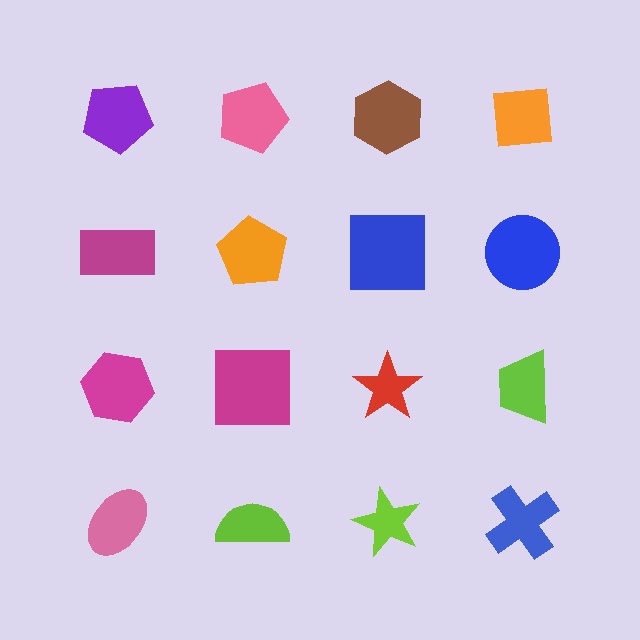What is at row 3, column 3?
A red star.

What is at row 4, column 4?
A blue cross.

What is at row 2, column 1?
A magenta rectangle.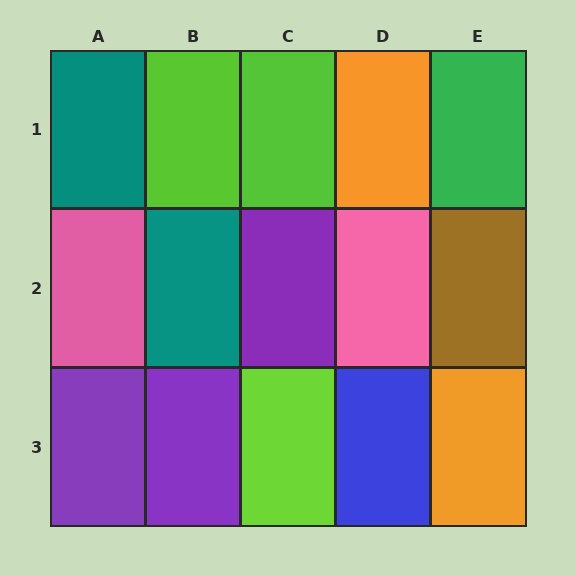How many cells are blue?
1 cell is blue.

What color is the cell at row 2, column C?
Purple.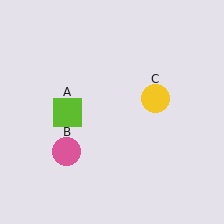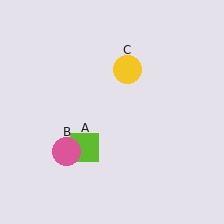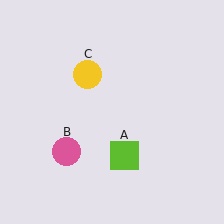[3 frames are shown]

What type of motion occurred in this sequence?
The lime square (object A), yellow circle (object C) rotated counterclockwise around the center of the scene.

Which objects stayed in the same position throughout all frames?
Pink circle (object B) remained stationary.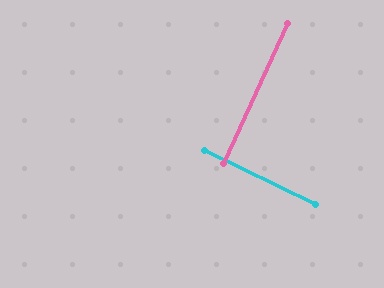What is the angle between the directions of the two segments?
Approximately 89 degrees.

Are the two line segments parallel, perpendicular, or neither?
Perpendicular — they meet at approximately 89°.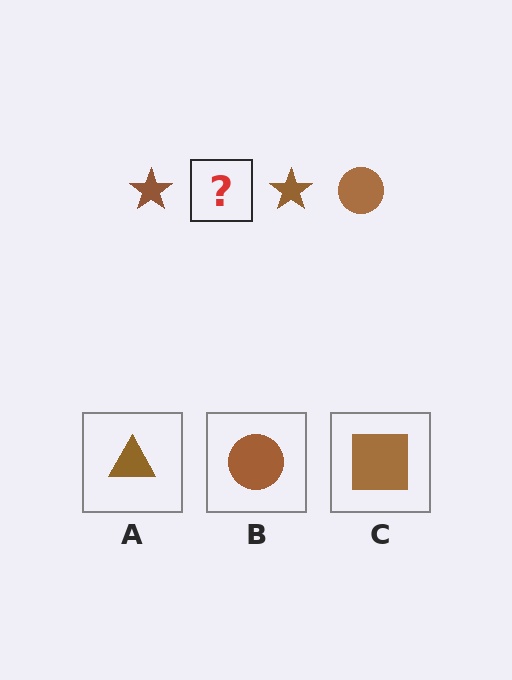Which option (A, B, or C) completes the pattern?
B.